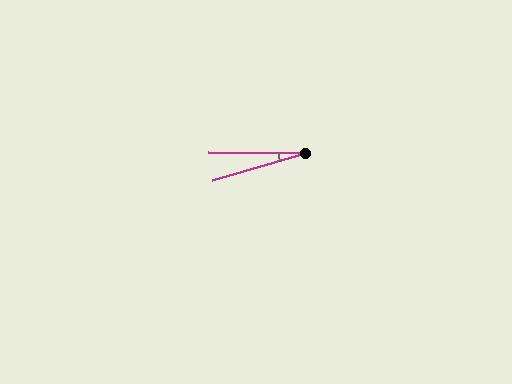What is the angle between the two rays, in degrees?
Approximately 17 degrees.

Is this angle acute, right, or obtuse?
It is acute.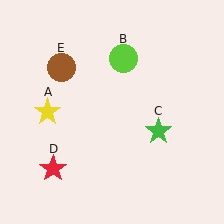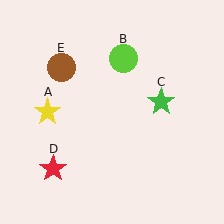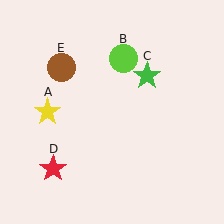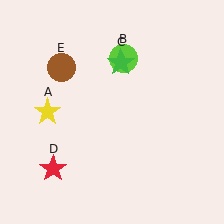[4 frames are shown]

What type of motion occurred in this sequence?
The green star (object C) rotated counterclockwise around the center of the scene.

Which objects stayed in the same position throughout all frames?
Yellow star (object A) and lime circle (object B) and red star (object D) and brown circle (object E) remained stationary.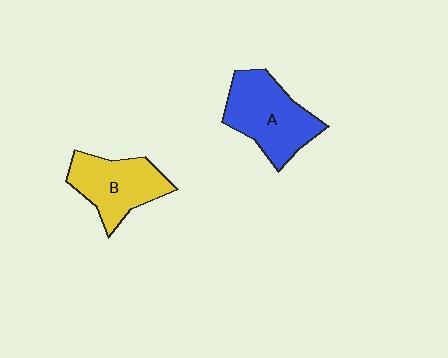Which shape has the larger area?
Shape A (blue).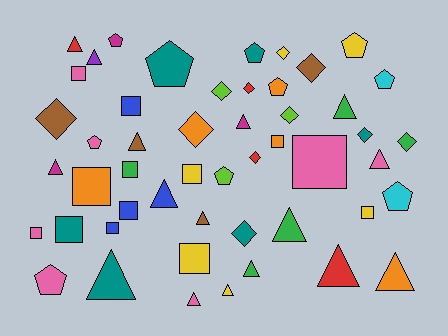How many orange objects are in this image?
There are 5 orange objects.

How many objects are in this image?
There are 50 objects.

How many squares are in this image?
There are 13 squares.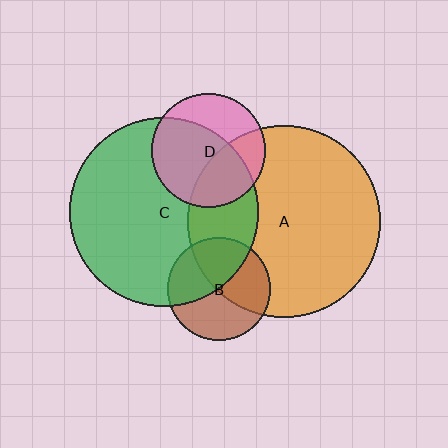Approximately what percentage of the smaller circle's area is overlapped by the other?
Approximately 25%.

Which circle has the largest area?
Circle A (orange).